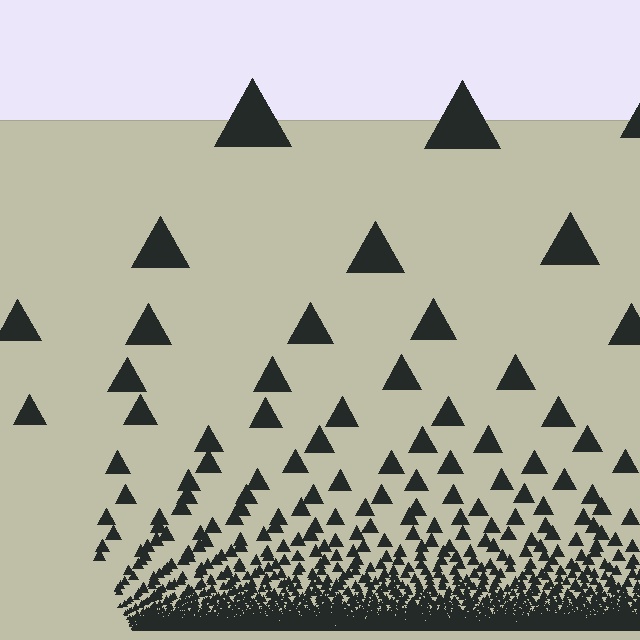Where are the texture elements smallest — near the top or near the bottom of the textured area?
Near the bottom.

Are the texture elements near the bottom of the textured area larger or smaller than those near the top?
Smaller. The gradient is inverted — elements near the bottom are smaller and denser.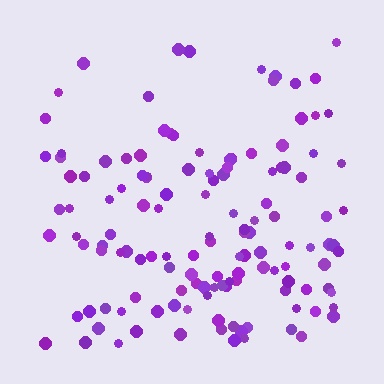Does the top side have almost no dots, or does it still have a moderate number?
Still a moderate number, just noticeably fewer than the bottom.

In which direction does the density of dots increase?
From top to bottom, with the bottom side densest.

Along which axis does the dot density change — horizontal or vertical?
Vertical.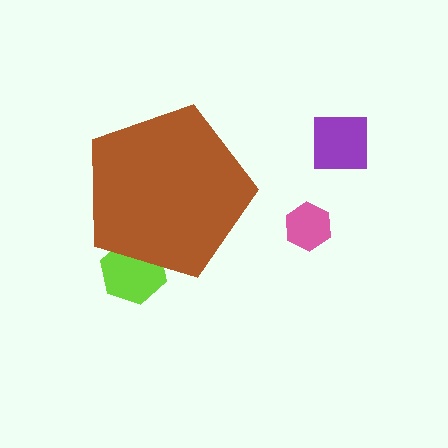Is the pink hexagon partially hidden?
No, the pink hexagon is fully visible.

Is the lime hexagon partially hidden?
Yes, the lime hexagon is partially hidden behind the brown pentagon.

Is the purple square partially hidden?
No, the purple square is fully visible.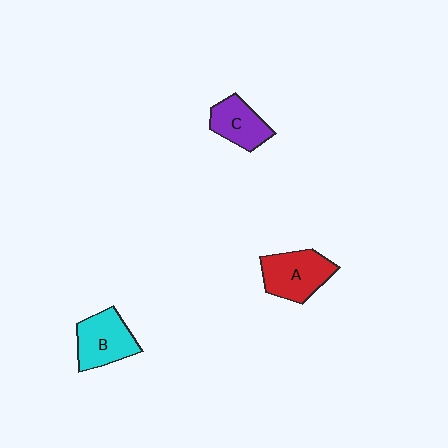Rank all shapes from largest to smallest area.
From largest to smallest: A (red), B (cyan), C (purple).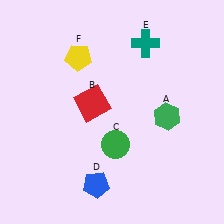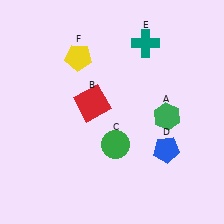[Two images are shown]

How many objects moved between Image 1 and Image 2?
1 object moved between the two images.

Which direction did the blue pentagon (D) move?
The blue pentagon (D) moved right.